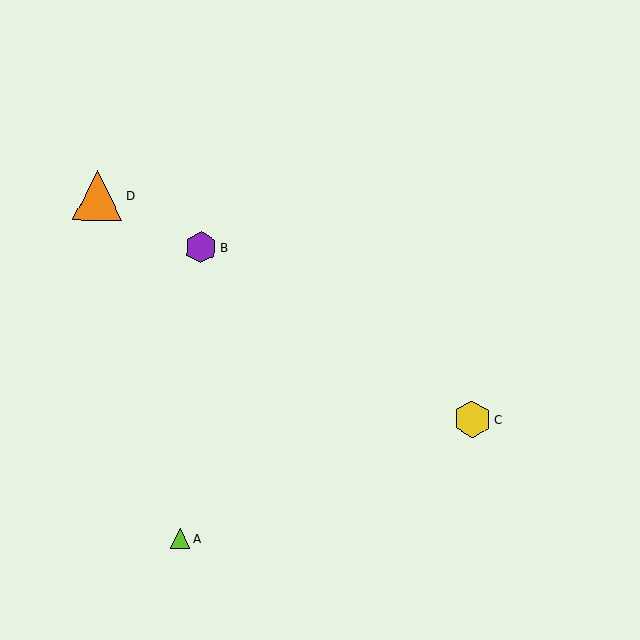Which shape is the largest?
The orange triangle (labeled D) is the largest.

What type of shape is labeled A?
Shape A is a lime triangle.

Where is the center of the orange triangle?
The center of the orange triangle is at (98, 195).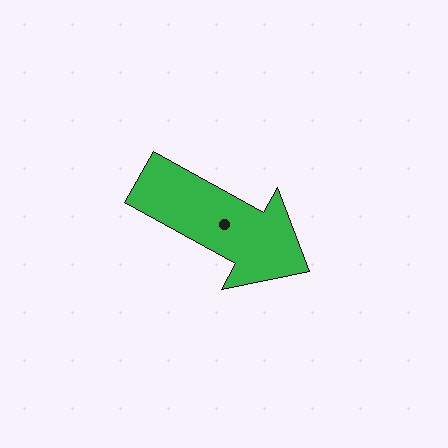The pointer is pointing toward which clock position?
Roughly 4 o'clock.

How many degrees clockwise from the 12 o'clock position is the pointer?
Approximately 119 degrees.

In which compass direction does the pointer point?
Southeast.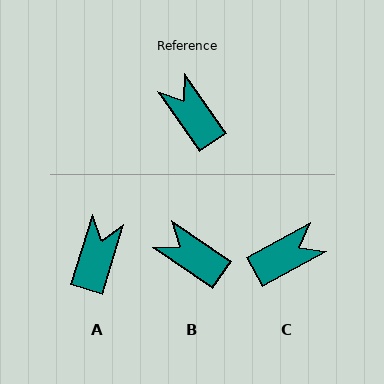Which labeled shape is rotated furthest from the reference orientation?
C, about 96 degrees away.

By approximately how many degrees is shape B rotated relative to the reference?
Approximately 21 degrees counter-clockwise.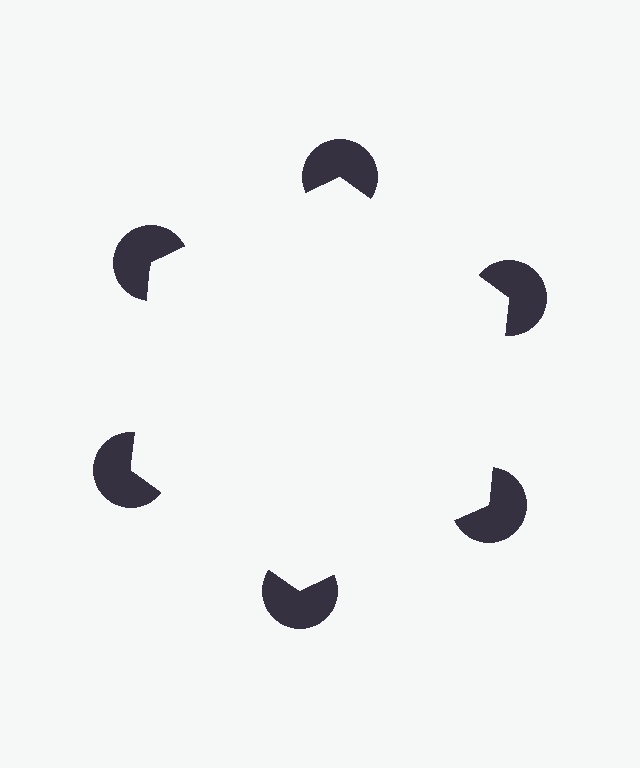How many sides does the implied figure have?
6 sides.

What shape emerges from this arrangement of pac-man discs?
An illusory hexagon — its edges are inferred from the aligned wedge cuts in the pac-man discs, not physically drawn.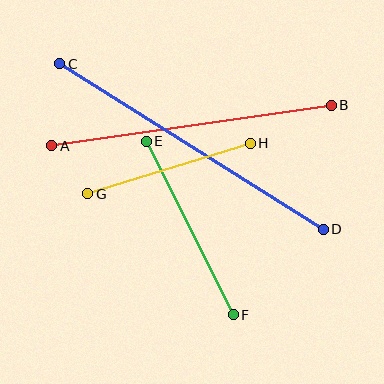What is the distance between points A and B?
The distance is approximately 282 pixels.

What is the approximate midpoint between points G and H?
The midpoint is at approximately (169, 168) pixels.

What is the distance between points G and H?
The distance is approximately 170 pixels.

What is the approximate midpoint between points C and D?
The midpoint is at approximately (191, 147) pixels.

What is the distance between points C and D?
The distance is approximately 312 pixels.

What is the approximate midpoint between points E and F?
The midpoint is at approximately (190, 228) pixels.